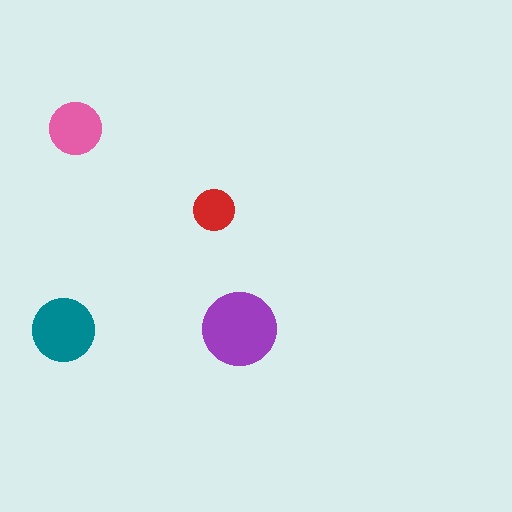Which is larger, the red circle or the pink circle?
The pink one.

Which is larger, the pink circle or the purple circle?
The purple one.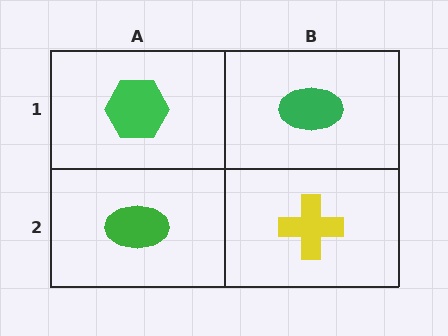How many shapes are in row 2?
2 shapes.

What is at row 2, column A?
A green ellipse.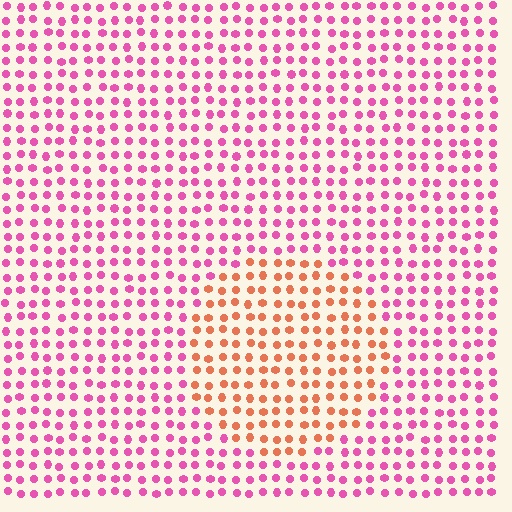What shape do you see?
I see a circle.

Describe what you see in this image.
The image is filled with small pink elements in a uniform arrangement. A circle-shaped region is visible where the elements are tinted to a slightly different hue, forming a subtle color boundary.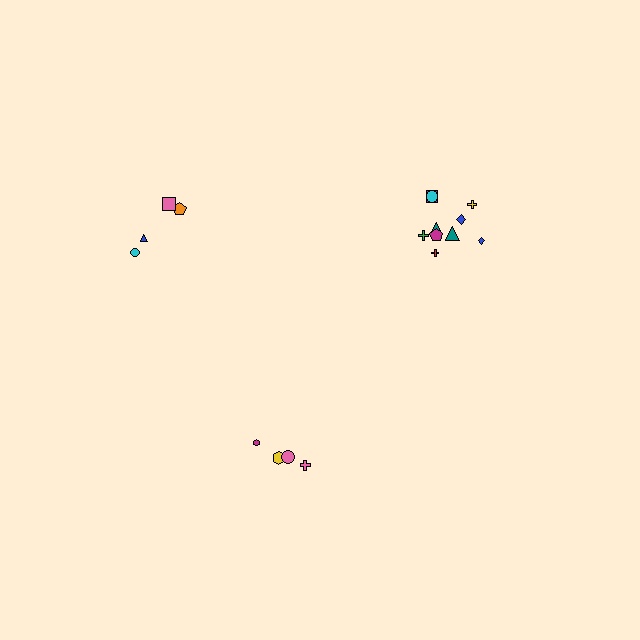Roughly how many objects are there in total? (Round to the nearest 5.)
Roughly 20 objects in total.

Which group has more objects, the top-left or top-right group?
The top-right group.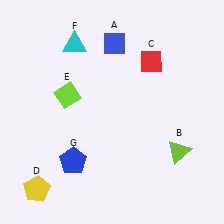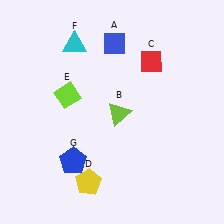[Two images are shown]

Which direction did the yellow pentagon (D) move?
The yellow pentagon (D) moved right.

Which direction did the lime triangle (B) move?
The lime triangle (B) moved left.